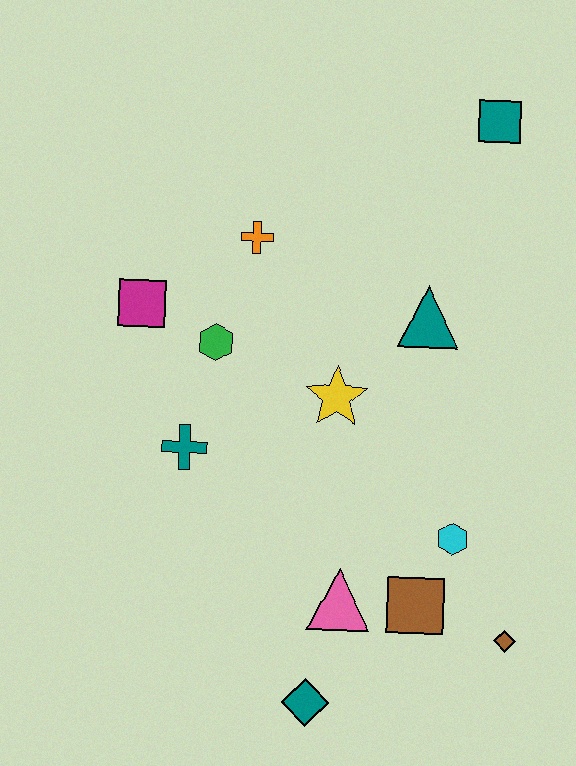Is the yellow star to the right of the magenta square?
Yes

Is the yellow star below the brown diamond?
No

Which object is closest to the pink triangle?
The brown square is closest to the pink triangle.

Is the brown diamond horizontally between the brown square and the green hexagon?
No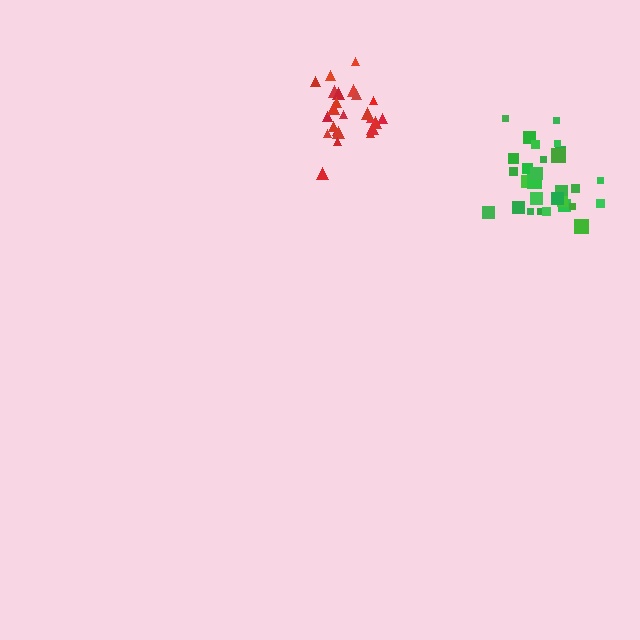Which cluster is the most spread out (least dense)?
Green.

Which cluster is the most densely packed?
Red.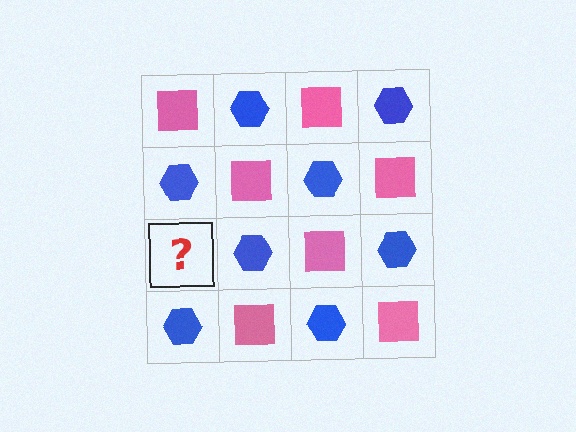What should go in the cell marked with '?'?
The missing cell should contain a pink square.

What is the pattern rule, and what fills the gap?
The rule is that it alternates pink square and blue hexagon in a checkerboard pattern. The gap should be filled with a pink square.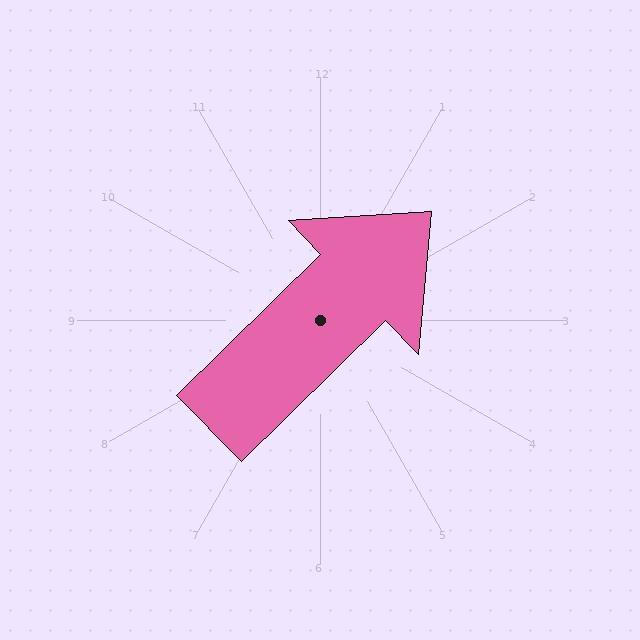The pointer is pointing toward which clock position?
Roughly 2 o'clock.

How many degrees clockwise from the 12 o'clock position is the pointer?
Approximately 46 degrees.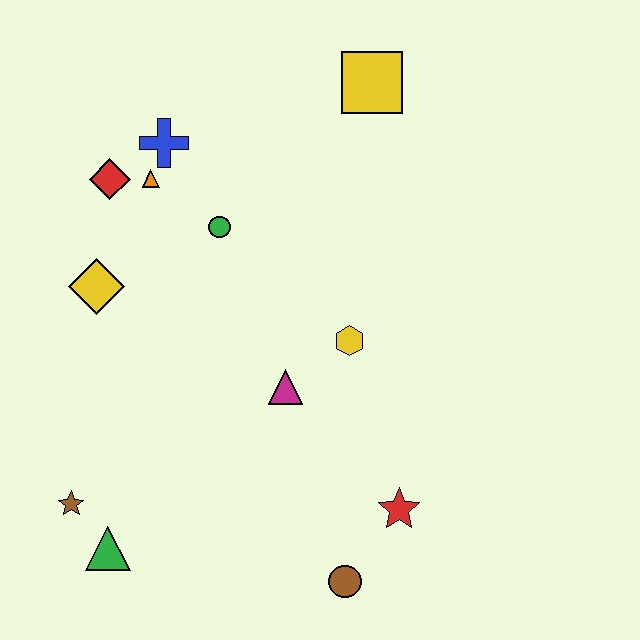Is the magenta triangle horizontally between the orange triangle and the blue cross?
No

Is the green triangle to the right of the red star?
No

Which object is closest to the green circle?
The orange triangle is closest to the green circle.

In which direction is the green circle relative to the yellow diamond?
The green circle is to the right of the yellow diamond.